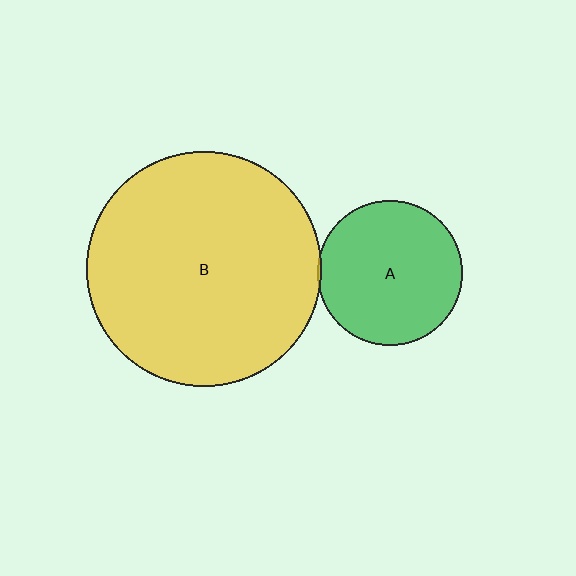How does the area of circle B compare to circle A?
Approximately 2.6 times.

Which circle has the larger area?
Circle B (yellow).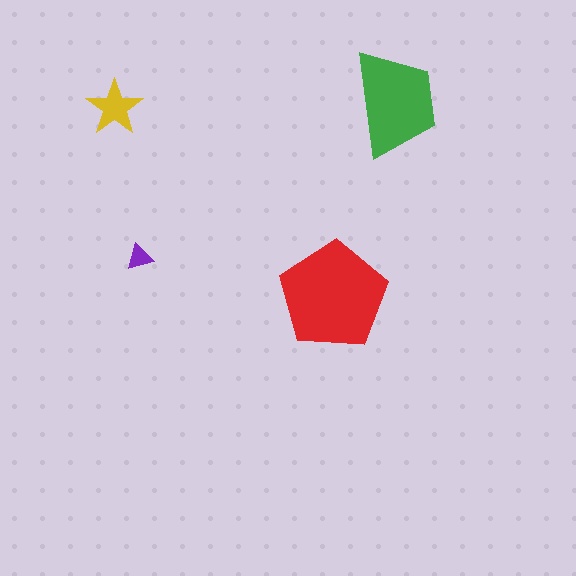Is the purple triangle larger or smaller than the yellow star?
Smaller.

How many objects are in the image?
There are 4 objects in the image.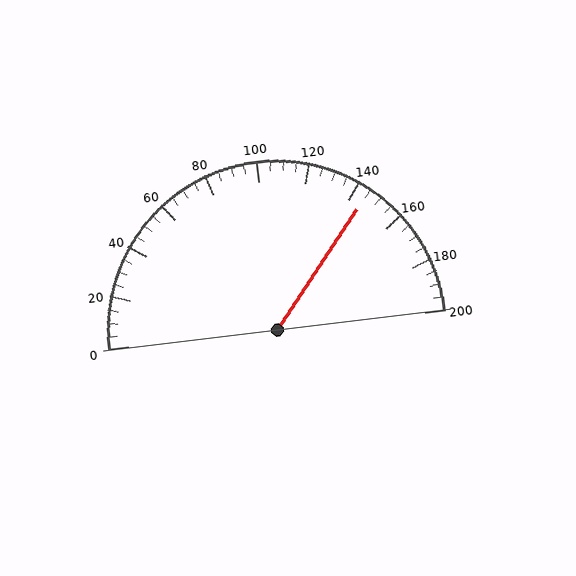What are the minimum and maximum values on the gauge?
The gauge ranges from 0 to 200.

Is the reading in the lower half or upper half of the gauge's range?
The reading is in the upper half of the range (0 to 200).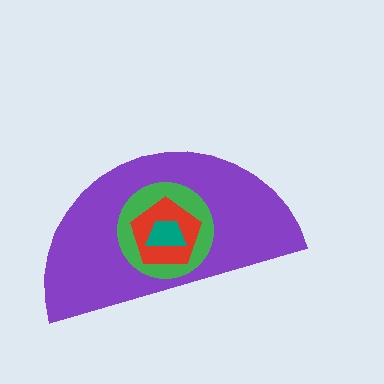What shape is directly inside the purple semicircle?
The green circle.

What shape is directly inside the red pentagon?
The teal trapezoid.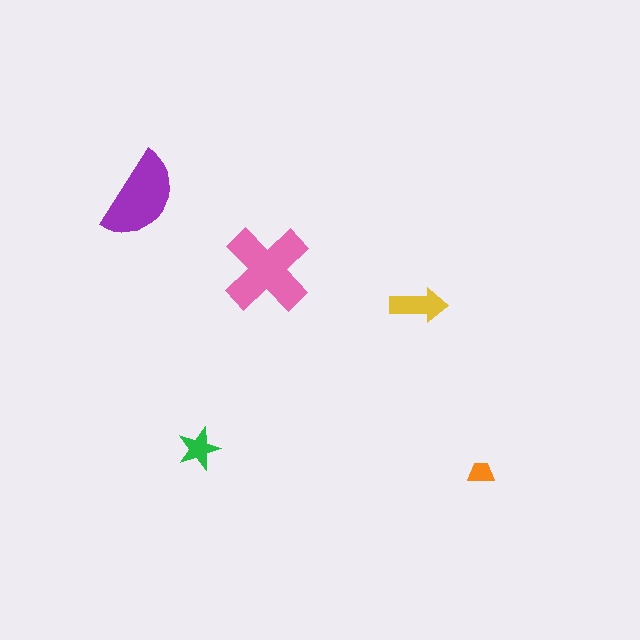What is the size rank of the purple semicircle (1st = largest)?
2nd.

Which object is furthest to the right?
The orange trapezoid is rightmost.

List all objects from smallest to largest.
The orange trapezoid, the green star, the yellow arrow, the purple semicircle, the pink cross.